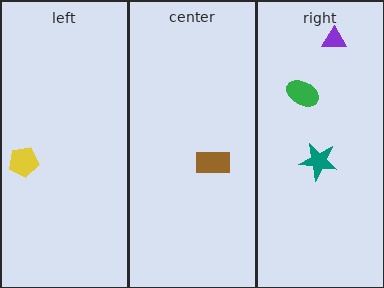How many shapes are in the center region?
1.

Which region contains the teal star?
The right region.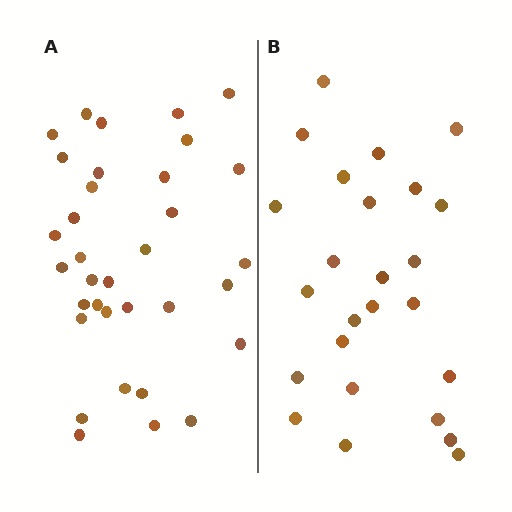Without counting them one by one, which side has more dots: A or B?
Region A (the left region) has more dots.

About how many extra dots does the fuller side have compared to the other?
Region A has roughly 8 or so more dots than region B.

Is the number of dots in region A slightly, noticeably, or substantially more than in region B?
Region A has noticeably more, but not dramatically so. The ratio is roughly 1.4 to 1.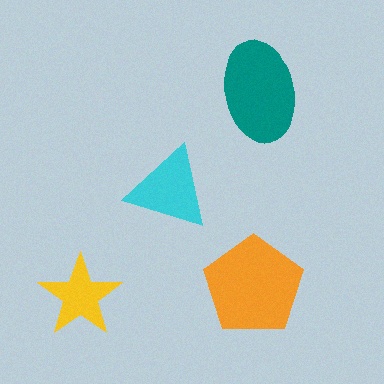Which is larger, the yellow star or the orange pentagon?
The orange pentagon.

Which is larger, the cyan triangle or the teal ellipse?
The teal ellipse.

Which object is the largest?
The orange pentagon.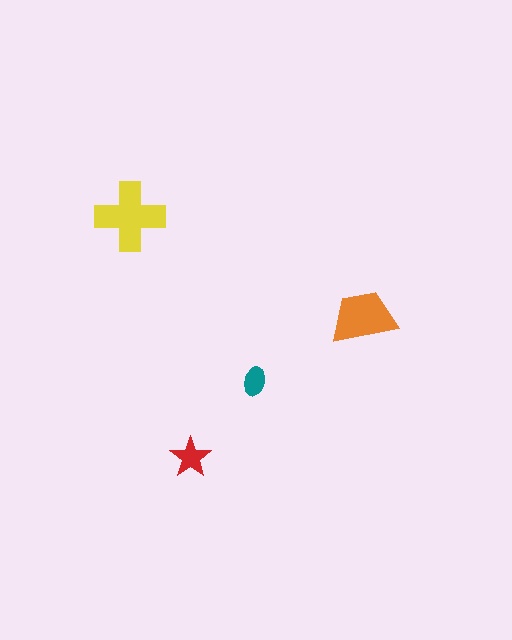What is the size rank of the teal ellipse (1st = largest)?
4th.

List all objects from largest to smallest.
The yellow cross, the orange trapezoid, the red star, the teal ellipse.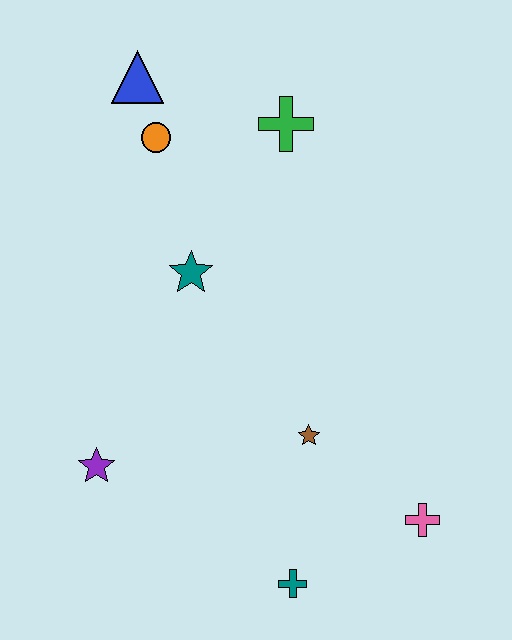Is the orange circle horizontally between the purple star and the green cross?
Yes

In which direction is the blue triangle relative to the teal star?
The blue triangle is above the teal star.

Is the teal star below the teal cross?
No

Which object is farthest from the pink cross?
The blue triangle is farthest from the pink cross.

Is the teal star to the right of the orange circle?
Yes